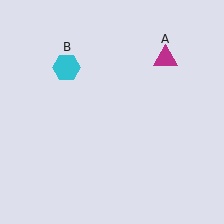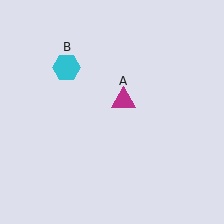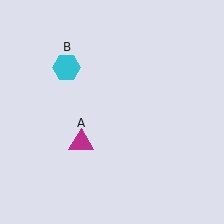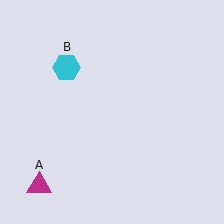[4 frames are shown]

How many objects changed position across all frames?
1 object changed position: magenta triangle (object A).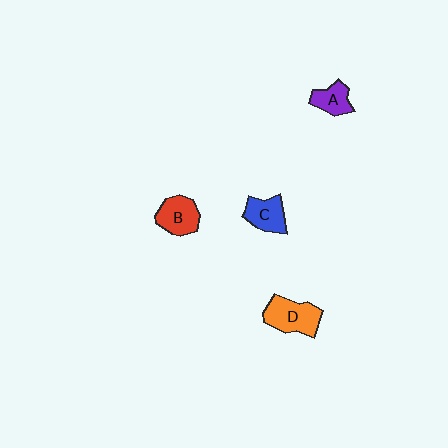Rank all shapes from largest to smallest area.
From largest to smallest: D (orange), B (red), C (blue), A (purple).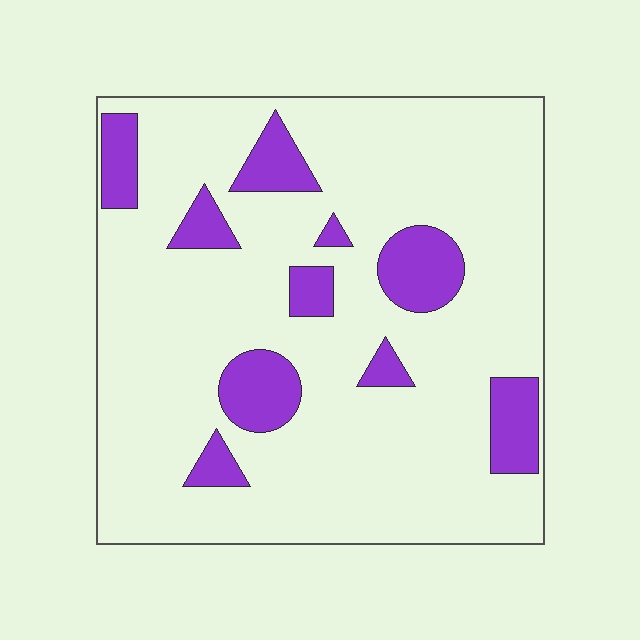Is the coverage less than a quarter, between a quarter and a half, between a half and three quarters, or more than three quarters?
Less than a quarter.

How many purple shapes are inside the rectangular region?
10.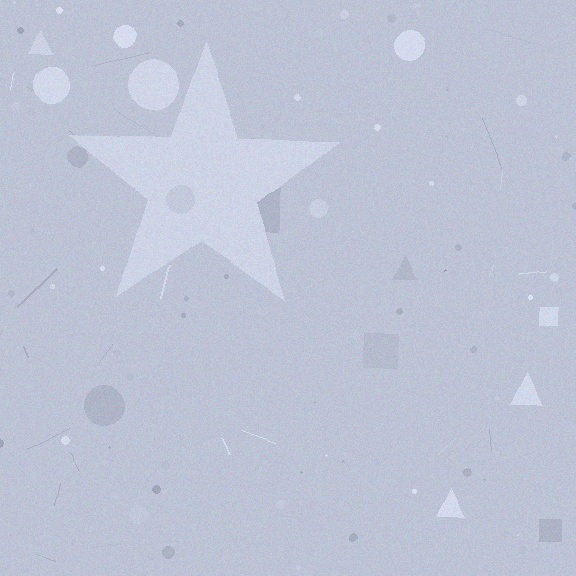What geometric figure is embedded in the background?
A star is embedded in the background.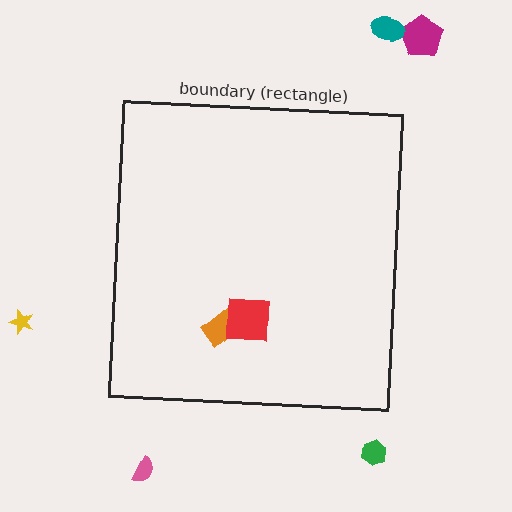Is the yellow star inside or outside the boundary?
Outside.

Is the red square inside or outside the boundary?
Inside.